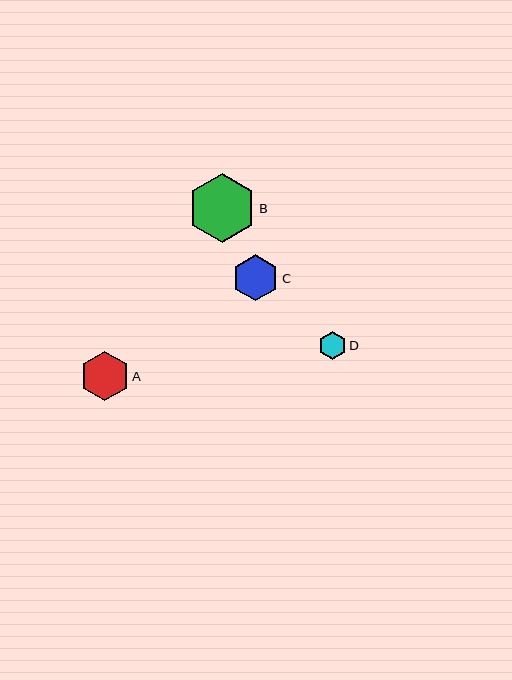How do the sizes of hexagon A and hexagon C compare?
Hexagon A and hexagon C are approximately the same size.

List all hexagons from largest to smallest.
From largest to smallest: B, A, C, D.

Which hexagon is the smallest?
Hexagon D is the smallest with a size of approximately 27 pixels.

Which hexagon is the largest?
Hexagon B is the largest with a size of approximately 68 pixels.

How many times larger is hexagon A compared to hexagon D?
Hexagon A is approximately 1.8 times the size of hexagon D.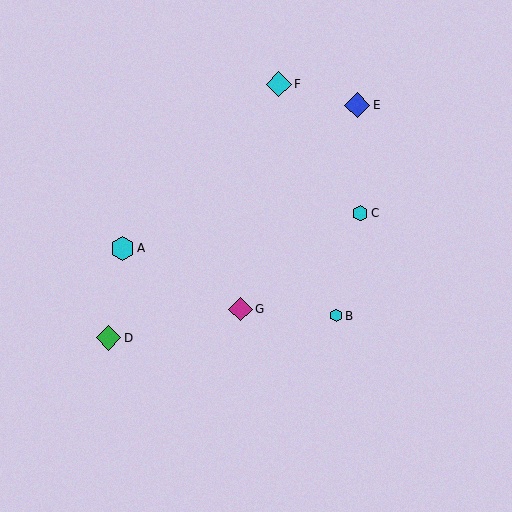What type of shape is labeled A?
Shape A is a cyan hexagon.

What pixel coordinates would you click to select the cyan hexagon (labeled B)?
Click at (336, 316) to select the cyan hexagon B.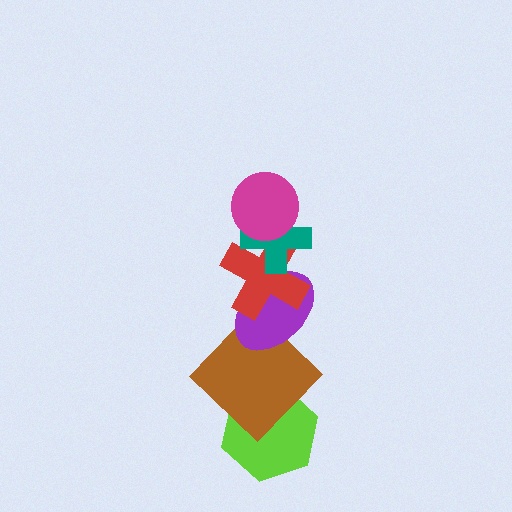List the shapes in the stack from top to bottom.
From top to bottom: the magenta circle, the teal cross, the red cross, the purple ellipse, the brown diamond, the lime hexagon.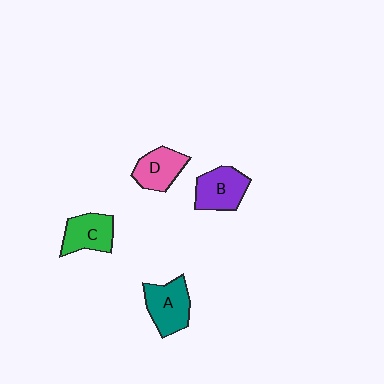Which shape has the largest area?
Shape A (teal).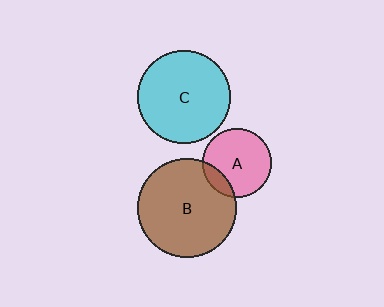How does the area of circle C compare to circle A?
Approximately 1.8 times.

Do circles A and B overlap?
Yes.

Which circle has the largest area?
Circle B (brown).